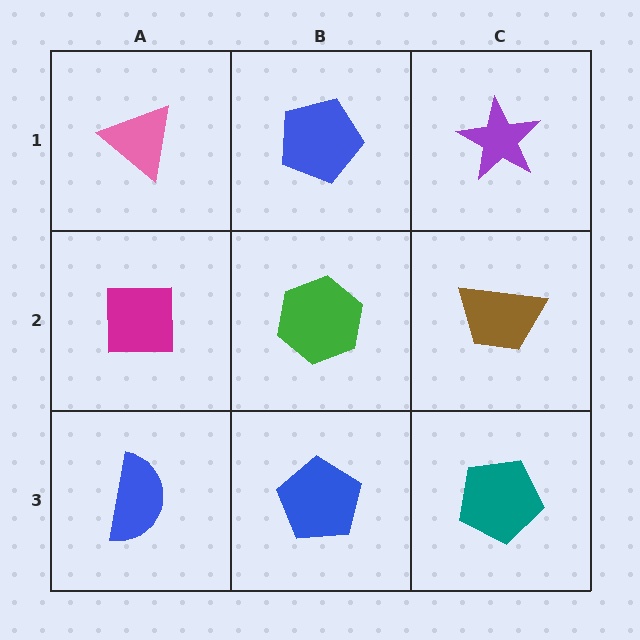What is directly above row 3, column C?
A brown trapezoid.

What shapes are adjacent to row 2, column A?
A pink triangle (row 1, column A), a blue semicircle (row 3, column A), a green hexagon (row 2, column B).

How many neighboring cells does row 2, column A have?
3.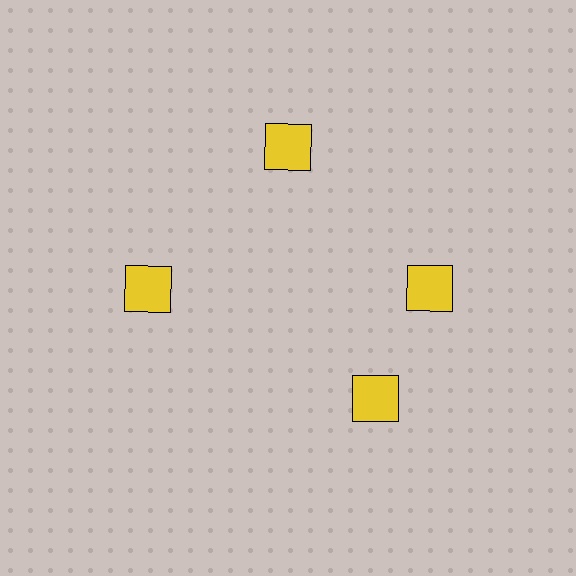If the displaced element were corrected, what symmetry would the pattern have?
It would have 4-fold rotational symmetry — the pattern would map onto itself every 90 degrees.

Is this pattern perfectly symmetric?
No. The 4 yellow squares are arranged in a ring, but one element near the 6 o'clock position is rotated out of alignment along the ring, breaking the 4-fold rotational symmetry.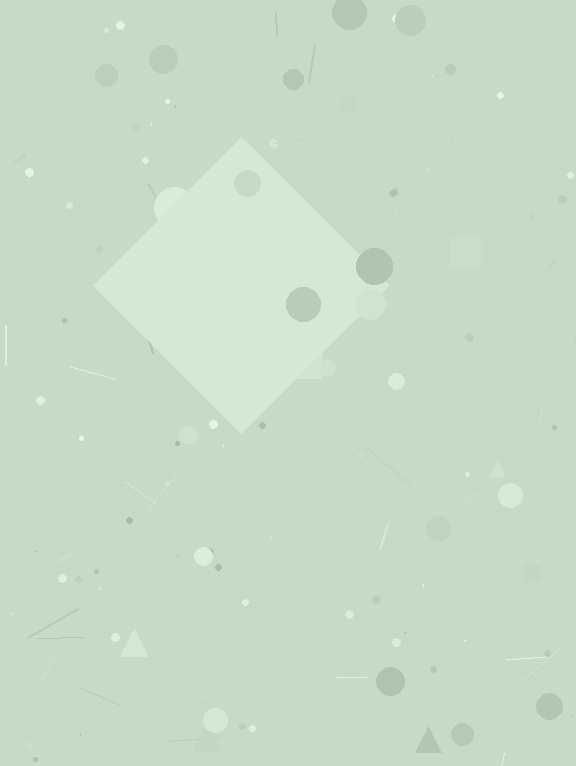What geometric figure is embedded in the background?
A diamond is embedded in the background.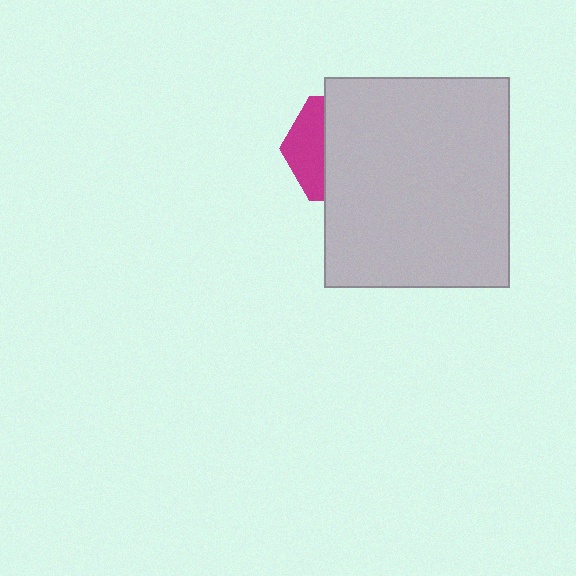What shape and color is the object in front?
The object in front is a light gray rectangle.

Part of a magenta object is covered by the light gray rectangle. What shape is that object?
It is a hexagon.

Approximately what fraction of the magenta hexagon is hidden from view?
Roughly 68% of the magenta hexagon is hidden behind the light gray rectangle.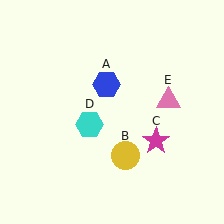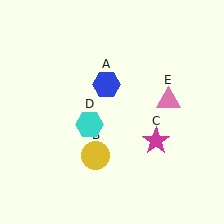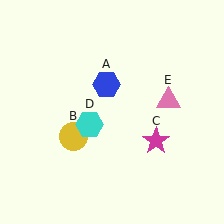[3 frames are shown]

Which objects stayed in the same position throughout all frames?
Blue hexagon (object A) and magenta star (object C) and cyan hexagon (object D) and pink triangle (object E) remained stationary.